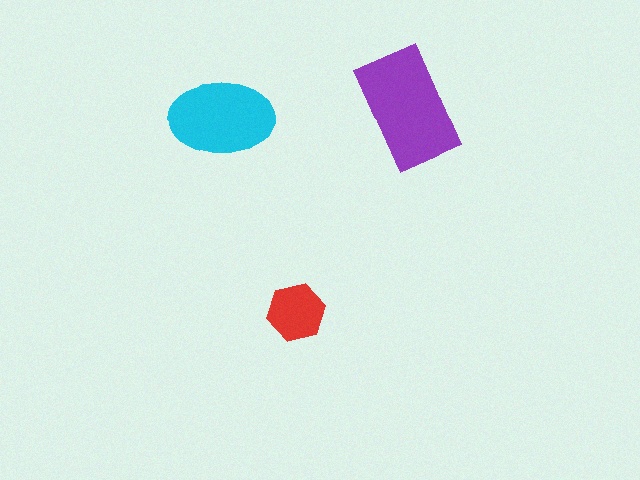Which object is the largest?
The purple rectangle.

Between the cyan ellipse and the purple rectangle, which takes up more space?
The purple rectangle.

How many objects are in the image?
There are 3 objects in the image.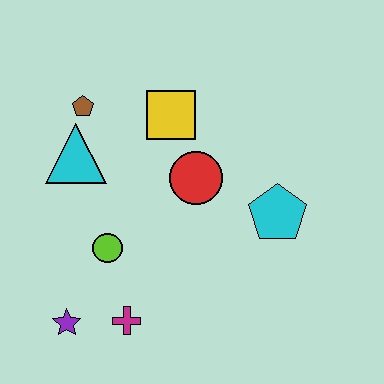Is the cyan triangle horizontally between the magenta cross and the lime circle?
No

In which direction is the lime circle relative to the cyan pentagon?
The lime circle is to the left of the cyan pentagon.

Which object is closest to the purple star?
The magenta cross is closest to the purple star.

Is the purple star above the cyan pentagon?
No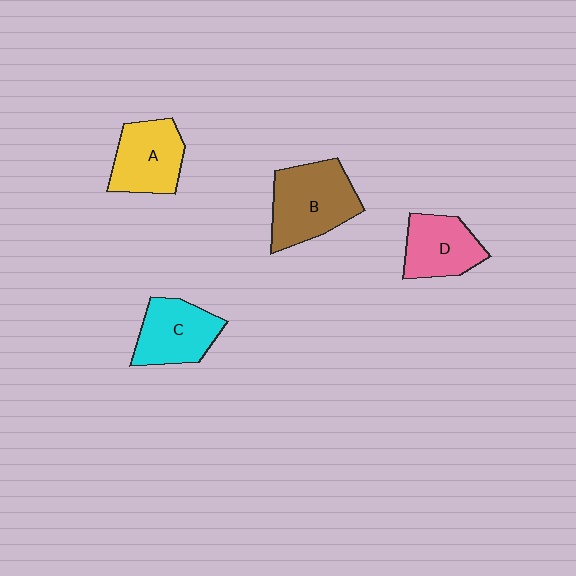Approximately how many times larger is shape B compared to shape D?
Approximately 1.4 times.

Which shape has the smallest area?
Shape D (pink).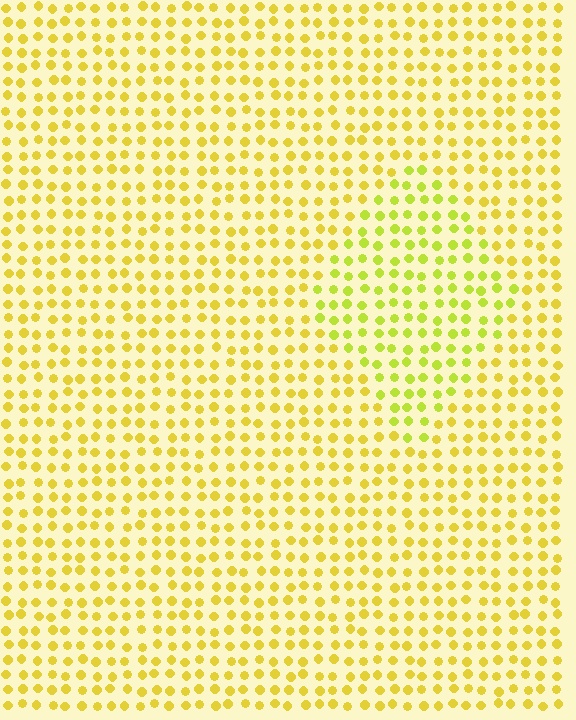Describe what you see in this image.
The image is filled with small yellow elements in a uniform arrangement. A diamond-shaped region is visible where the elements are tinted to a slightly different hue, forming a subtle color boundary.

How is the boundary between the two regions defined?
The boundary is defined purely by a slight shift in hue (about 22 degrees). Spacing, size, and orientation are identical on both sides.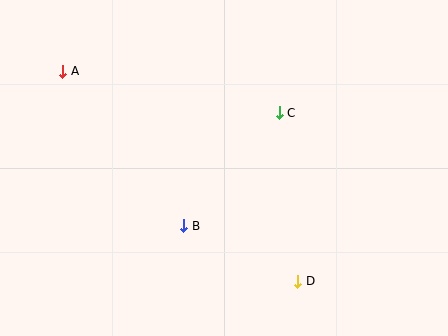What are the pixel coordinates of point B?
Point B is at (184, 226).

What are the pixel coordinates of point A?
Point A is at (63, 71).